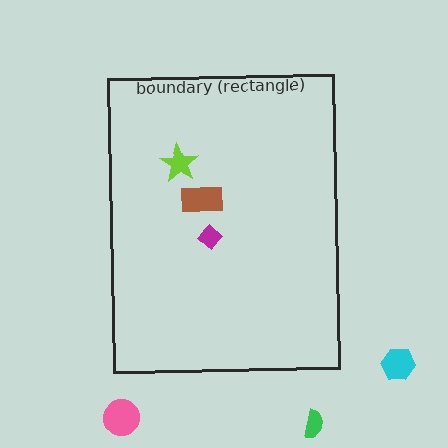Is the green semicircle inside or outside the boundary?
Outside.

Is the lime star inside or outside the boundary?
Inside.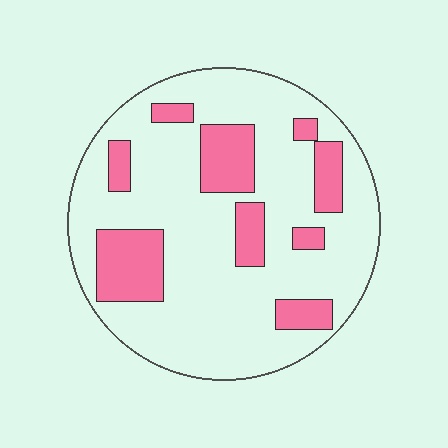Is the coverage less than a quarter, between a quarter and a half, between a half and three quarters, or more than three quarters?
Less than a quarter.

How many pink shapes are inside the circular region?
9.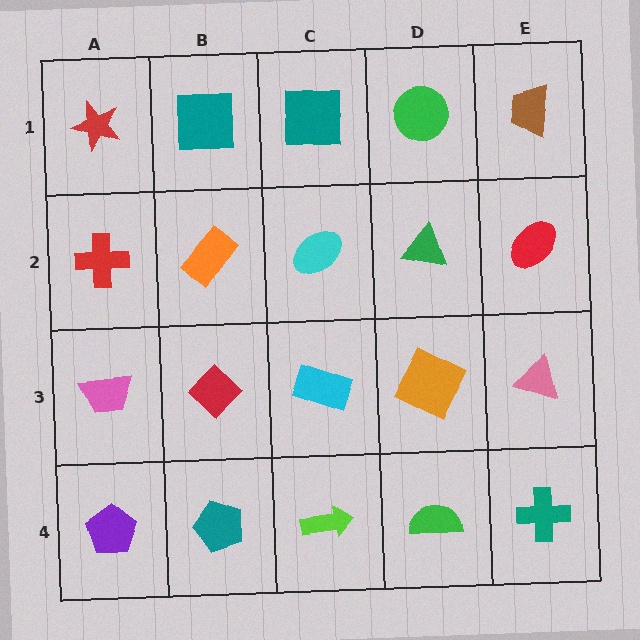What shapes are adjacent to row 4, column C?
A cyan rectangle (row 3, column C), a teal pentagon (row 4, column B), a green semicircle (row 4, column D).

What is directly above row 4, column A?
A pink trapezoid.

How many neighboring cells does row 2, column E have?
3.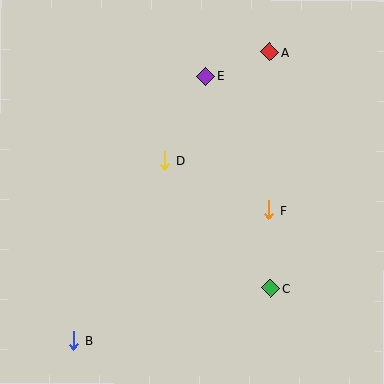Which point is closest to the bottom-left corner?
Point B is closest to the bottom-left corner.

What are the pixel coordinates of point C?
Point C is at (271, 288).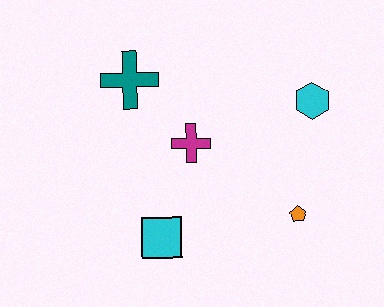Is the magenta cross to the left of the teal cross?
No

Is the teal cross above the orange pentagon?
Yes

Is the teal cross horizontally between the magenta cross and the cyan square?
No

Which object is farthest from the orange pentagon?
The teal cross is farthest from the orange pentagon.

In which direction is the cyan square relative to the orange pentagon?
The cyan square is to the left of the orange pentagon.